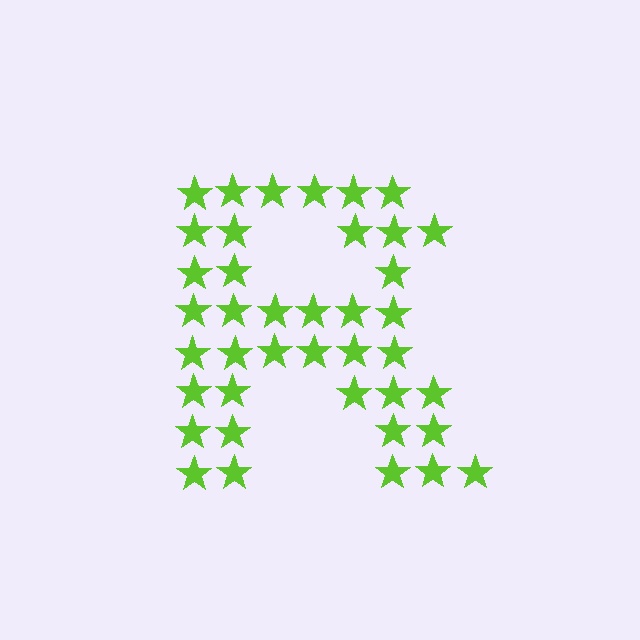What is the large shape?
The large shape is the letter R.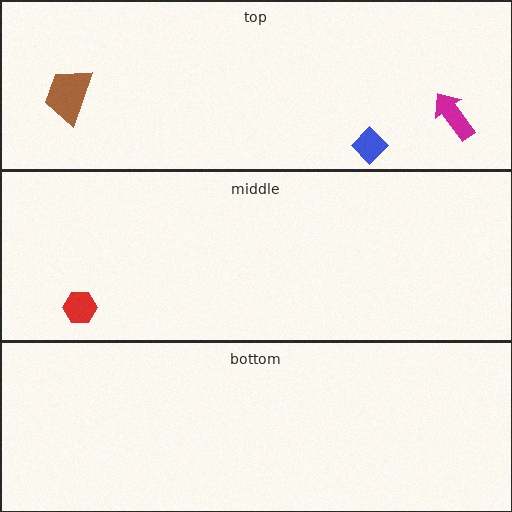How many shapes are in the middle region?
1.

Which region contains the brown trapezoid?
The top region.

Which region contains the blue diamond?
The top region.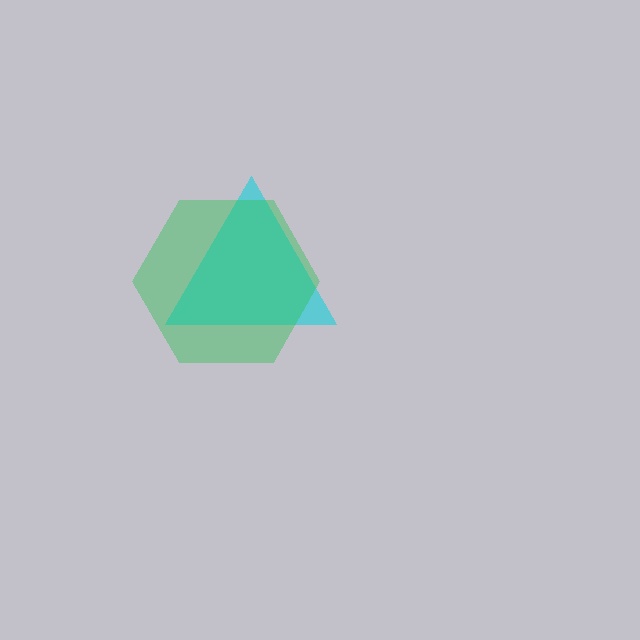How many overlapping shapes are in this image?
There are 2 overlapping shapes in the image.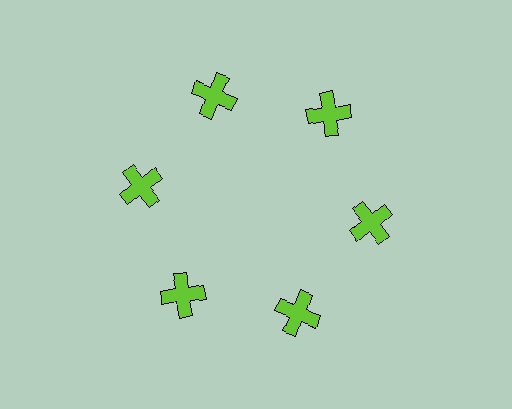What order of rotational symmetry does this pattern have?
This pattern has 6-fold rotational symmetry.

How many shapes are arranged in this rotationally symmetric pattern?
There are 6 shapes, arranged in 6 groups of 1.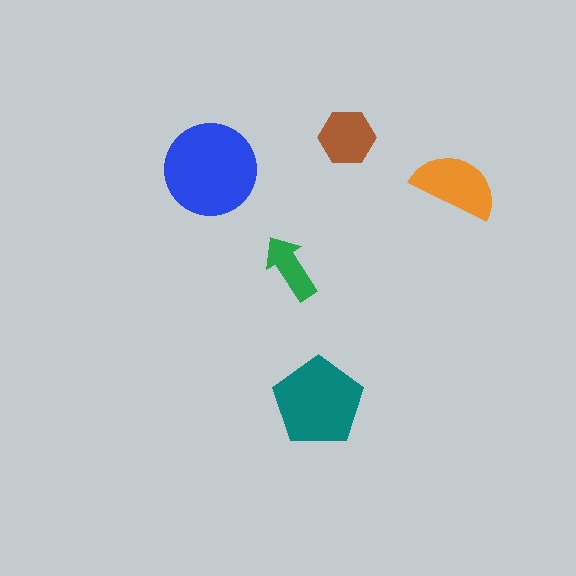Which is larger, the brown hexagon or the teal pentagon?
The teal pentagon.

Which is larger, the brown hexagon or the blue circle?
The blue circle.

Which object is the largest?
The blue circle.